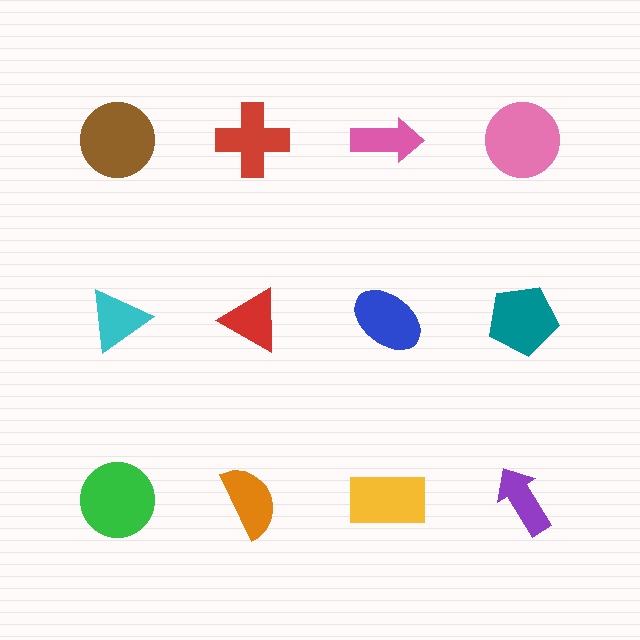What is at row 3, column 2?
An orange semicircle.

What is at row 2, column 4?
A teal pentagon.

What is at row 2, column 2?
A red triangle.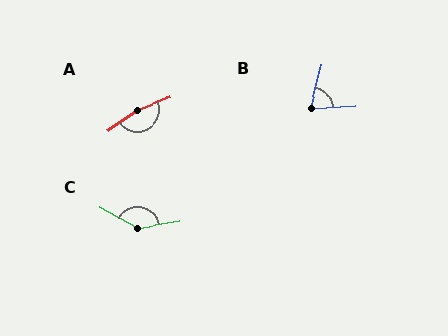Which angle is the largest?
A, at approximately 165 degrees.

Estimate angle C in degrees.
Approximately 142 degrees.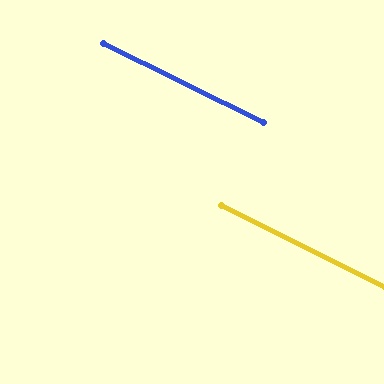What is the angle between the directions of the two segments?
Approximately 0 degrees.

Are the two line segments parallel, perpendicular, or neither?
Parallel — their directions differ by only 0.4°.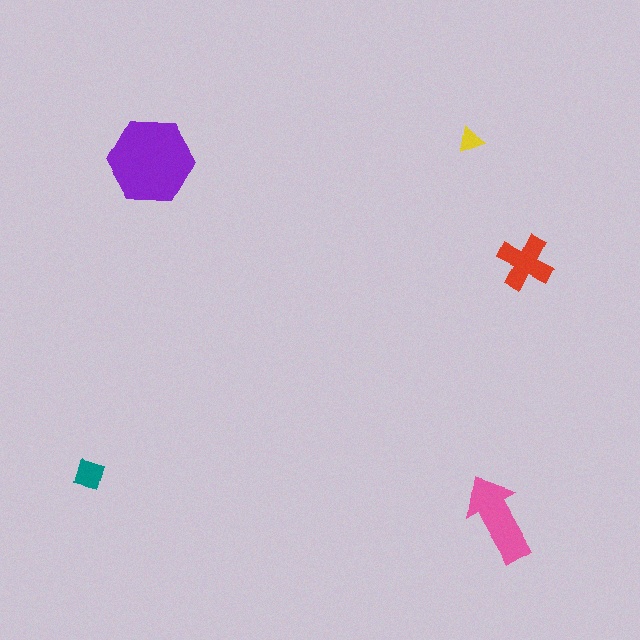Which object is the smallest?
The yellow triangle.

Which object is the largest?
The purple hexagon.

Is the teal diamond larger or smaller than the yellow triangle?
Larger.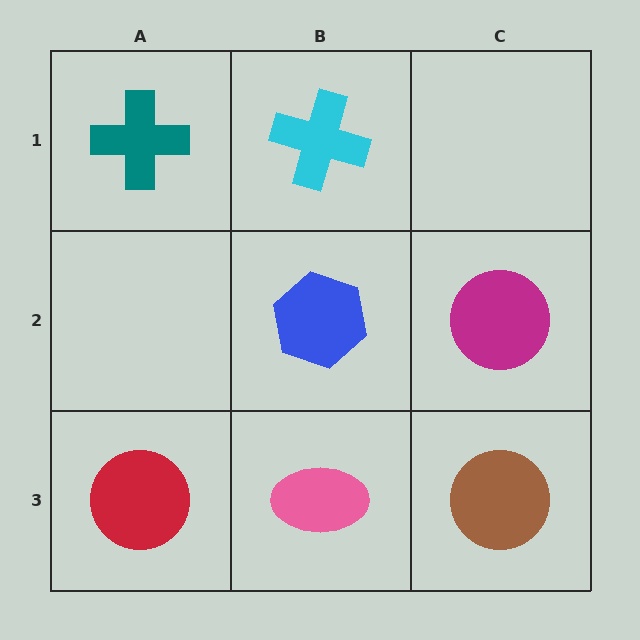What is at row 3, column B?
A pink ellipse.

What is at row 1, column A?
A teal cross.